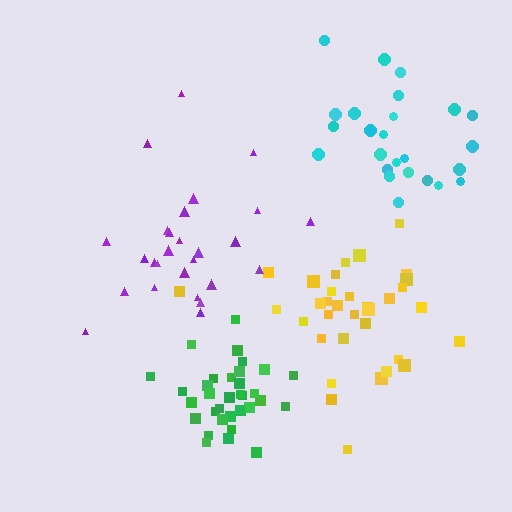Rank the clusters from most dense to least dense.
green, yellow, cyan, purple.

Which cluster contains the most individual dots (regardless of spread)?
Yellow (34).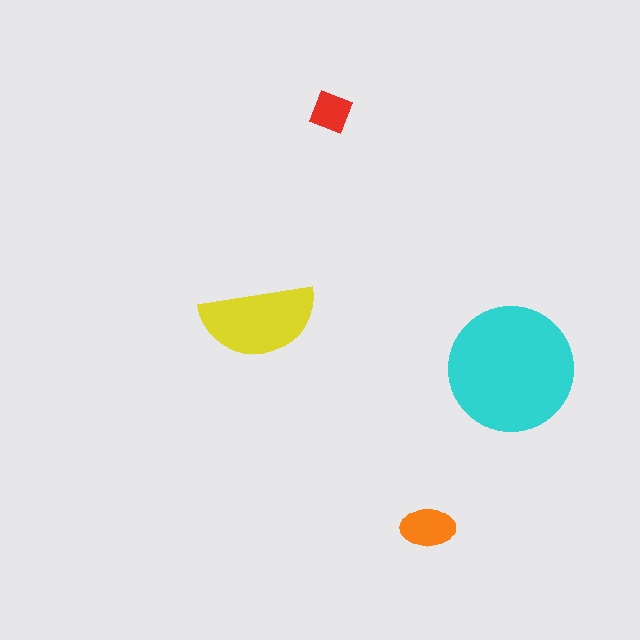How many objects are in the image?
There are 4 objects in the image.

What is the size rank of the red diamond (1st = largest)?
4th.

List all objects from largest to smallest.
The cyan circle, the yellow semicircle, the orange ellipse, the red diamond.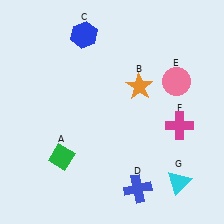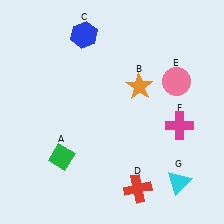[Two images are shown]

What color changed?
The cross (D) changed from blue in Image 1 to red in Image 2.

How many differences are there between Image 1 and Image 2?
There is 1 difference between the two images.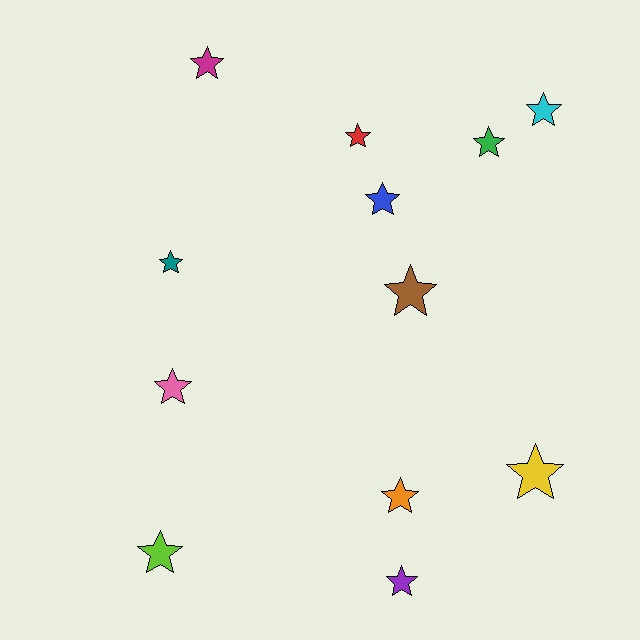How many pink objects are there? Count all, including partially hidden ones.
There is 1 pink object.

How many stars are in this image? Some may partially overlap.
There are 12 stars.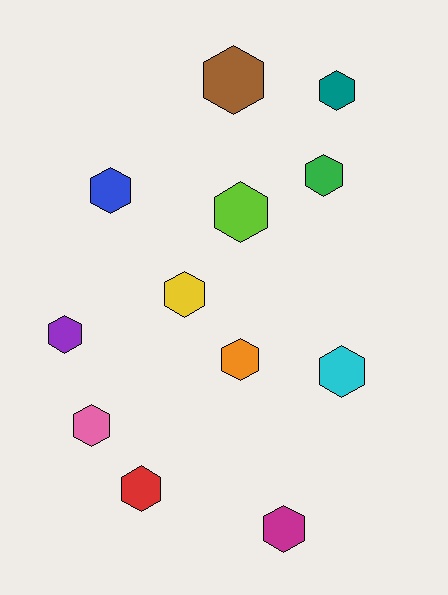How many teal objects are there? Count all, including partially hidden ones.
There is 1 teal object.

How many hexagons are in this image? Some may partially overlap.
There are 12 hexagons.